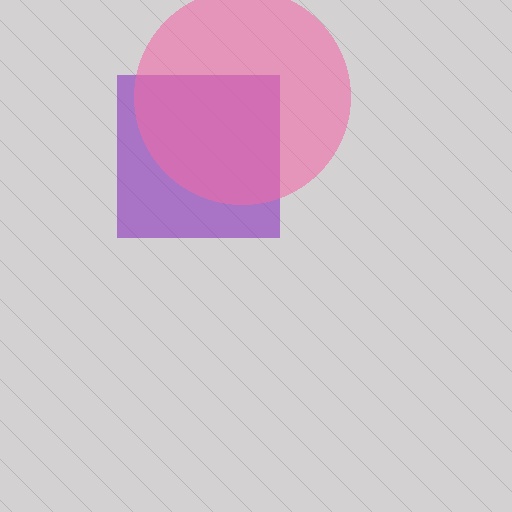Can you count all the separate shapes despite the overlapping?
Yes, there are 2 separate shapes.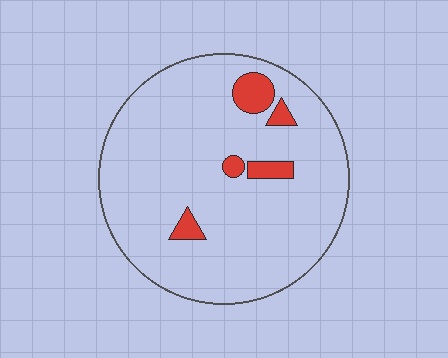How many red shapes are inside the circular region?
5.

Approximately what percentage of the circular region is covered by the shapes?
Approximately 10%.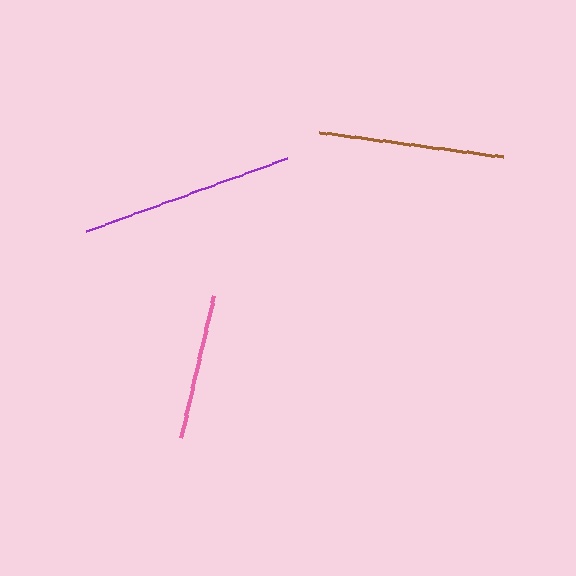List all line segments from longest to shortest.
From longest to shortest: purple, brown, pink.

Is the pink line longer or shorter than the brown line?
The brown line is longer than the pink line.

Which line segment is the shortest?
The pink line is the shortest at approximately 145 pixels.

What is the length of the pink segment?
The pink segment is approximately 145 pixels long.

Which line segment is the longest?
The purple line is the longest at approximately 214 pixels.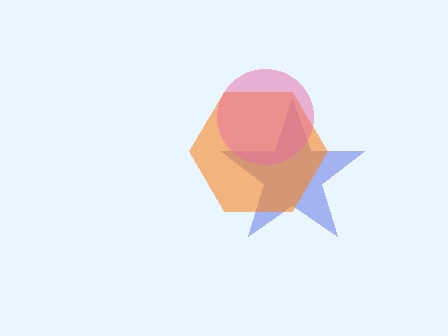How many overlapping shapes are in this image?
There are 3 overlapping shapes in the image.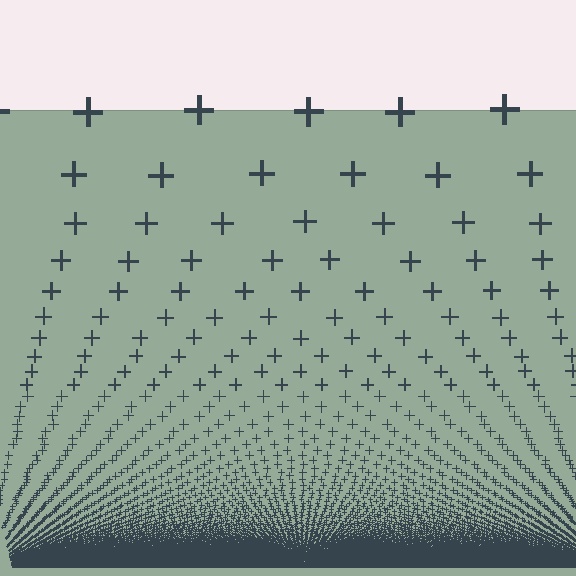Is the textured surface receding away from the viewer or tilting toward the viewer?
The surface appears to tilt toward the viewer. Texture elements get larger and sparser toward the top.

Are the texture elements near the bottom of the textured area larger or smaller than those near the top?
Smaller. The gradient is inverted — elements near the bottom are smaller and denser.